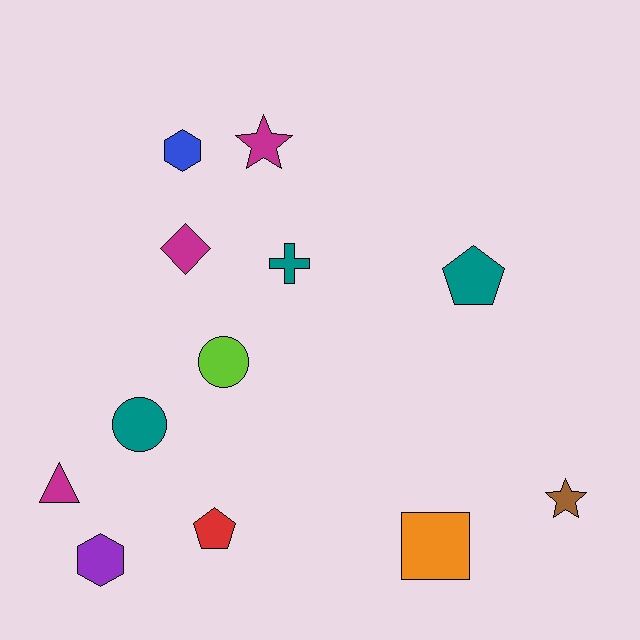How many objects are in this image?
There are 12 objects.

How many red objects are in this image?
There is 1 red object.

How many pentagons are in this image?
There are 2 pentagons.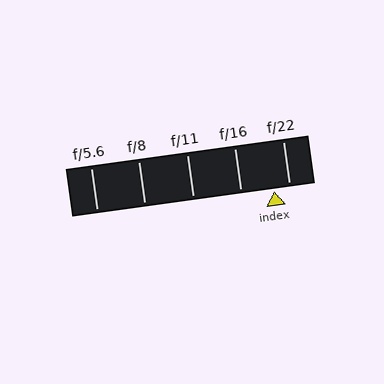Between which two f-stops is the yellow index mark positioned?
The index mark is between f/16 and f/22.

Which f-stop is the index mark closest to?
The index mark is closest to f/22.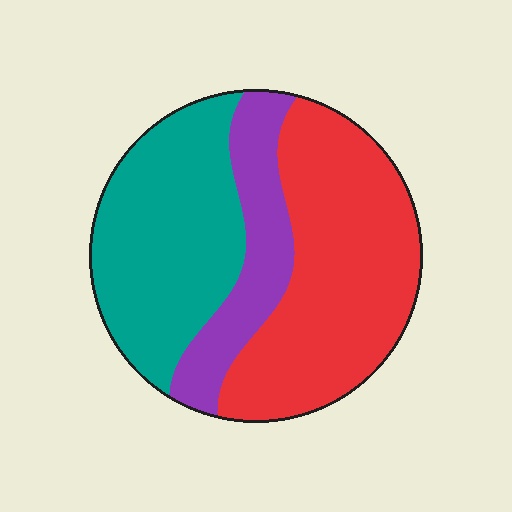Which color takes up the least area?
Purple, at roughly 20%.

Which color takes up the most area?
Red, at roughly 45%.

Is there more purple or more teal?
Teal.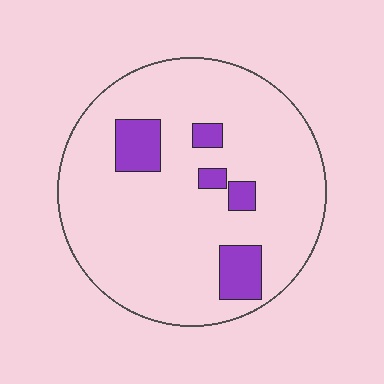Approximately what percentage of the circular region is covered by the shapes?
Approximately 10%.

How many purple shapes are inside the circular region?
5.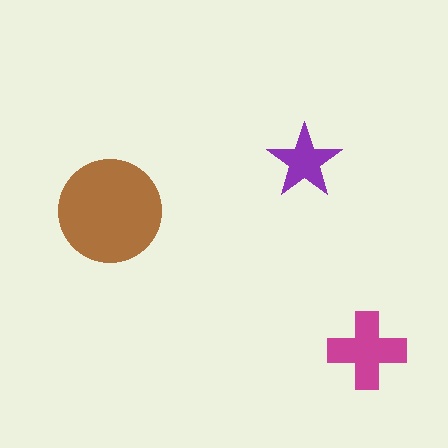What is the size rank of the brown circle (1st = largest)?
1st.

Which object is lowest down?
The magenta cross is bottommost.